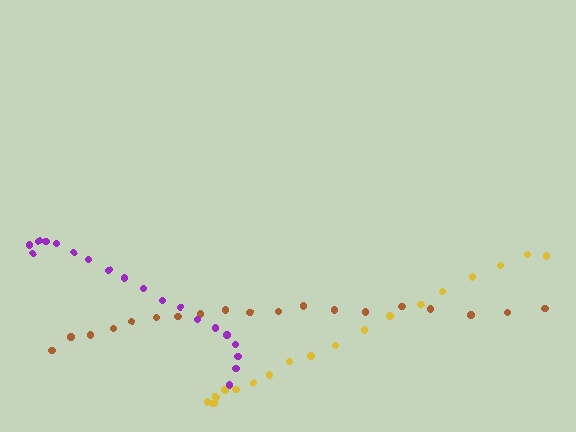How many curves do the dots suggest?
There are 3 distinct paths.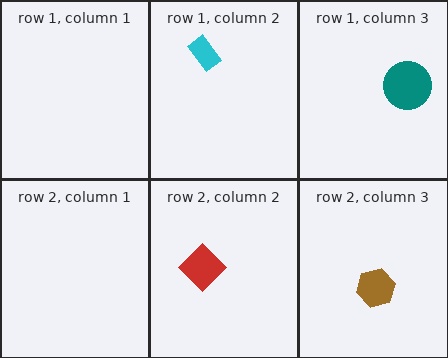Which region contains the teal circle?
The row 1, column 3 region.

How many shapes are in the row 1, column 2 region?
1.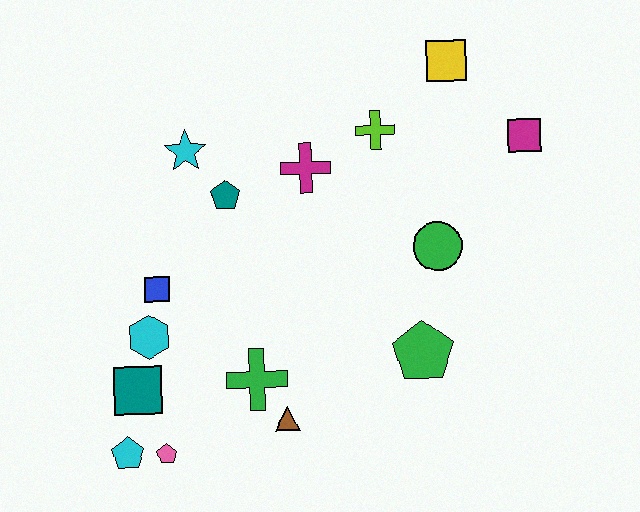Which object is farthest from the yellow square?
The cyan pentagon is farthest from the yellow square.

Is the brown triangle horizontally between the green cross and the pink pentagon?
No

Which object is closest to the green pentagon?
The green circle is closest to the green pentagon.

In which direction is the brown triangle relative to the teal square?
The brown triangle is to the right of the teal square.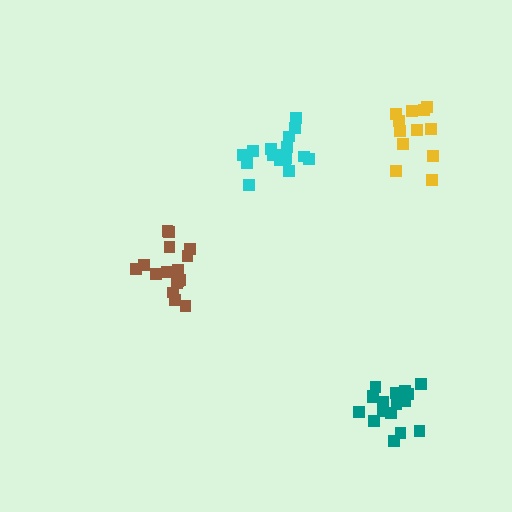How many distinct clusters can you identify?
There are 4 distinct clusters.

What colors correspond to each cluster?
The clusters are colored: cyan, brown, teal, yellow.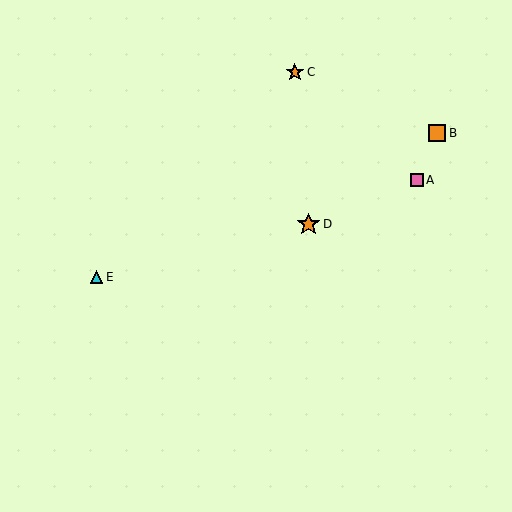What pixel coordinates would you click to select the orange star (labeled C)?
Click at (295, 72) to select the orange star C.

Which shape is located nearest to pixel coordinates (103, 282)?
The cyan triangle (labeled E) at (97, 277) is nearest to that location.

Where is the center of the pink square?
The center of the pink square is at (417, 180).